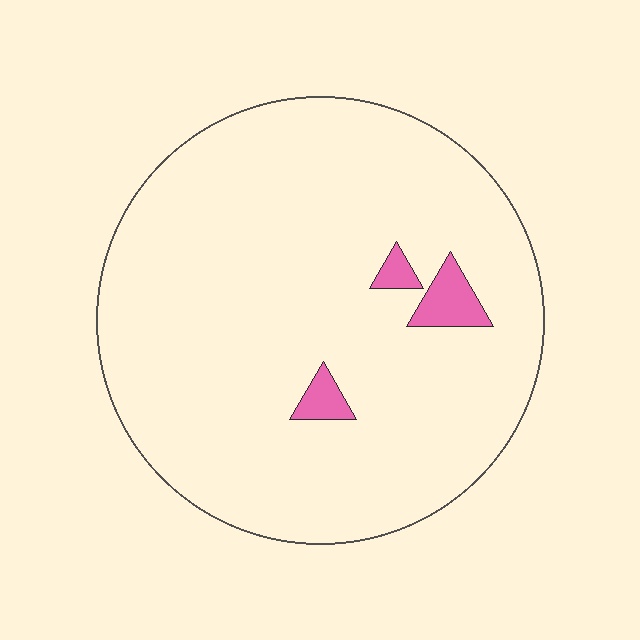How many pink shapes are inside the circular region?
3.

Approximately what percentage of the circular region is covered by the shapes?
Approximately 5%.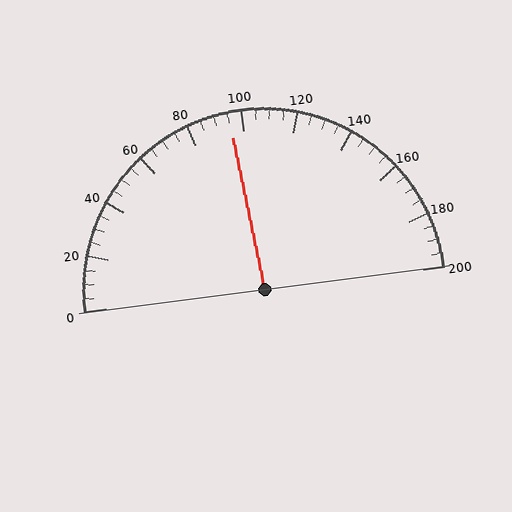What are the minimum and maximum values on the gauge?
The gauge ranges from 0 to 200.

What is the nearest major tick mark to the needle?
The nearest major tick mark is 100.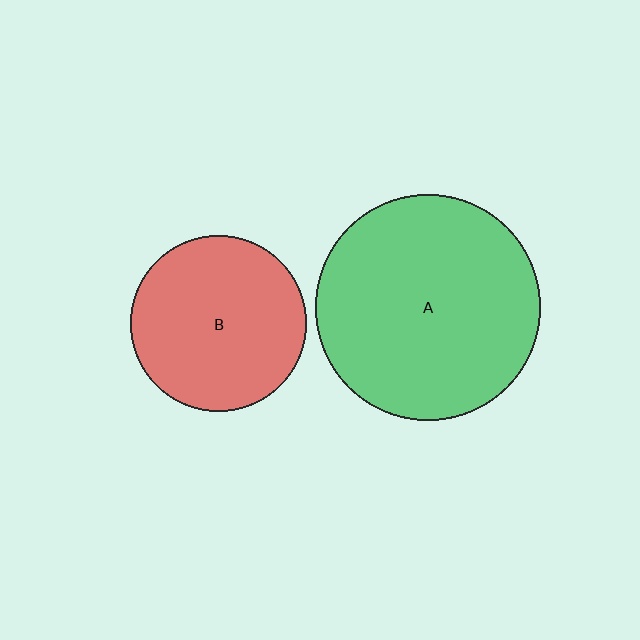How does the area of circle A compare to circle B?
Approximately 1.6 times.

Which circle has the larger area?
Circle A (green).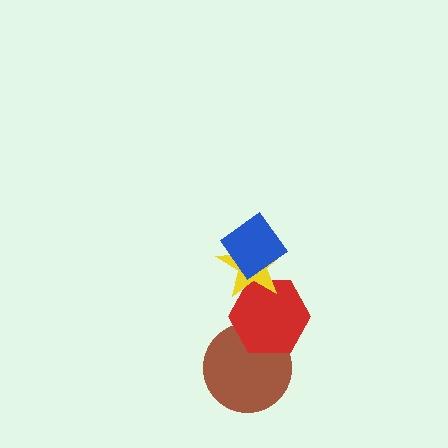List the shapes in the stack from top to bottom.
From top to bottom: the blue diamond, the yellow star, the red hexagon, the brown circle.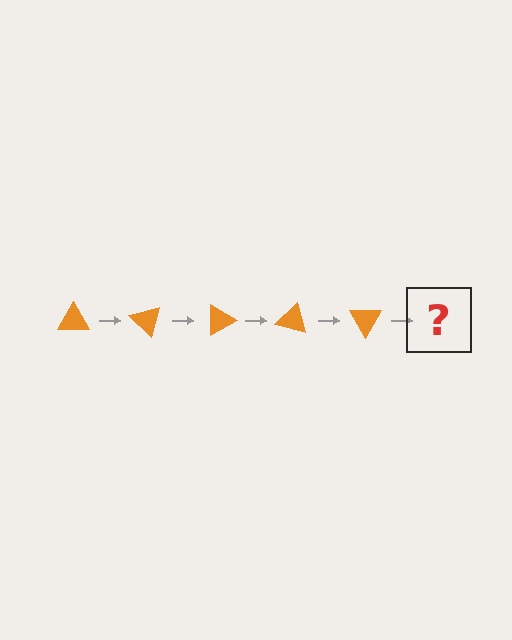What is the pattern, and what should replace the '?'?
The pattern is that the triangle rotates 45 degrees each step. The '?' should be an orange triangle rotated 225 degrees.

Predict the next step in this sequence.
The next step is an orange triangle rotated 225 degrees.